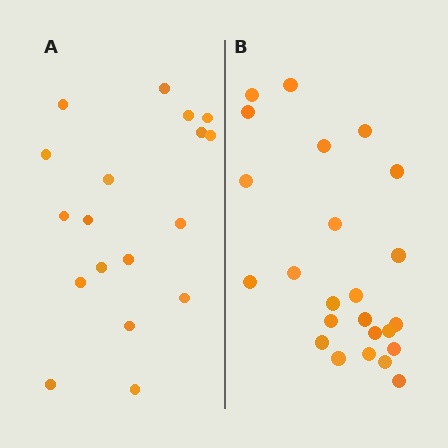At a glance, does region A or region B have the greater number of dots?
Region B (the right region) has more dots.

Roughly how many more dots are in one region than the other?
Region B has about 6 more dots than region A.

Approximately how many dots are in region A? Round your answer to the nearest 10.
About 20 dots. (The exact count is 18, which rounds to 20.)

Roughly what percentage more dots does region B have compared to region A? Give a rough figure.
About 35% more.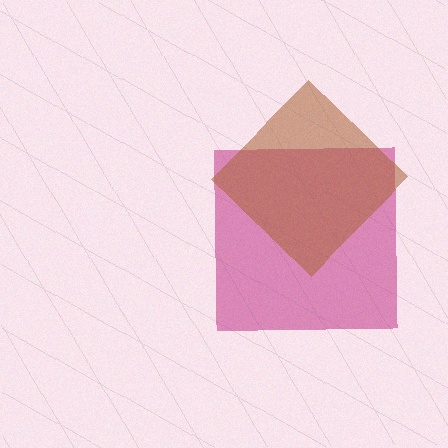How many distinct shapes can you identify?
There are 2 distinct shapes: a magenta square, a brown diamond.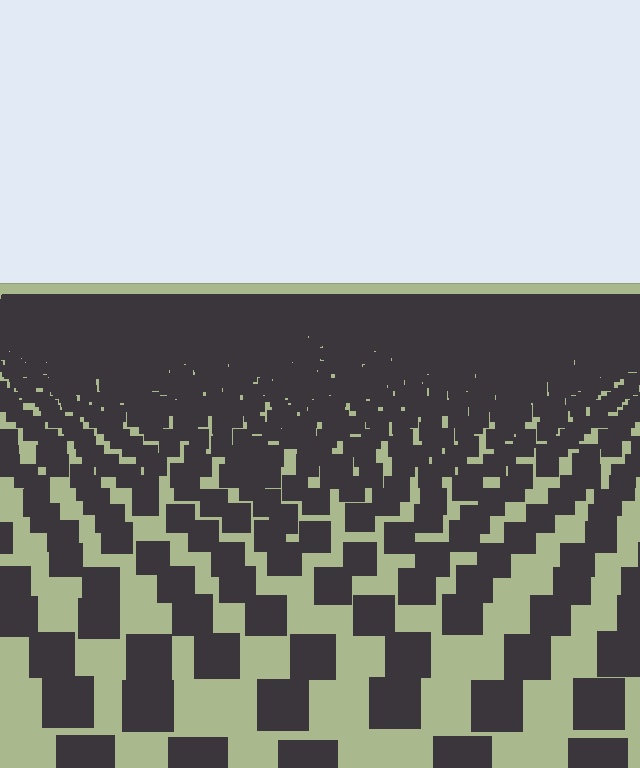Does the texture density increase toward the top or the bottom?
Density increases toward the top.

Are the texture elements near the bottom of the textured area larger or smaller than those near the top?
Larger. Near the bottom, elements are closer to the viewer and appear at a bigger on-screen size.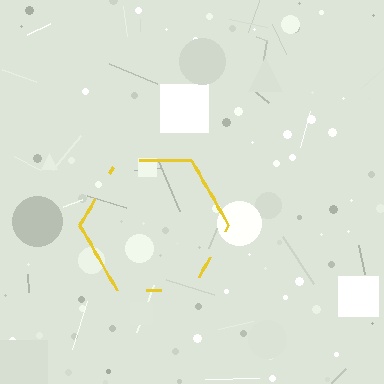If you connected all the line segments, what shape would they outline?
They would outline a hexagon.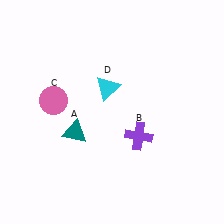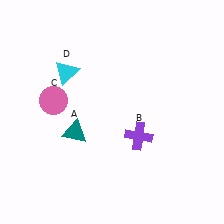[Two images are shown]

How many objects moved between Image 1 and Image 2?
1 object moved between the two images.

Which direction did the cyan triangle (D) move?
The cyan triangle (D) moved left.